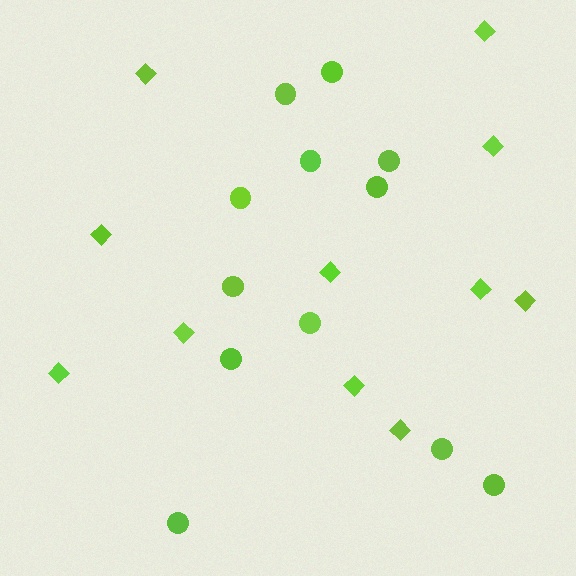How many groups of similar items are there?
There are 2 groups: one group of circles (12) and one group of diamonds (11).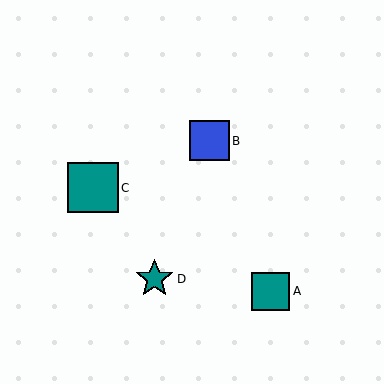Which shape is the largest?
The teal square (labeled C) is the largest.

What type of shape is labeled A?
Shape A is a teal square.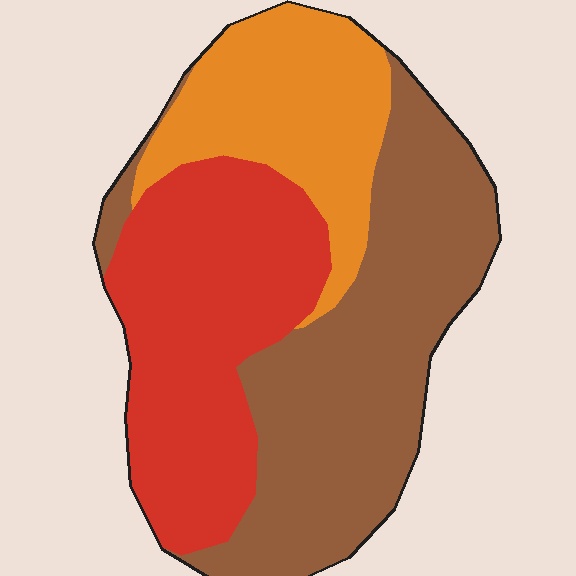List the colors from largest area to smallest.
From largest to smallest: brown, red, orange.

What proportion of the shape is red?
Red takes up about one third (1/3) of the shape.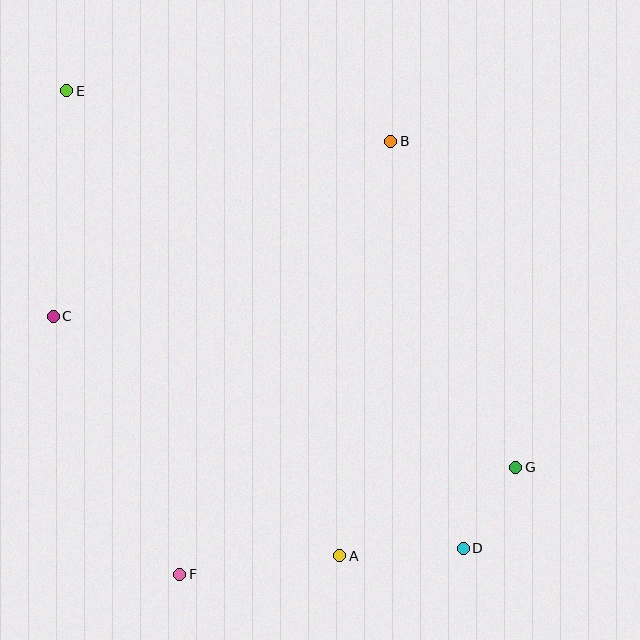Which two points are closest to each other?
Points D and G are closest to each other.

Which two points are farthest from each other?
Points D and E are farthest from each other.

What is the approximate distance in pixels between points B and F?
The distance between B and F is approximately 482 pixels.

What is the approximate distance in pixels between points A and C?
The distance between A and C is approximately 373 pixels.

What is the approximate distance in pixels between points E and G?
The distance between E and G is approximately 586 pixels.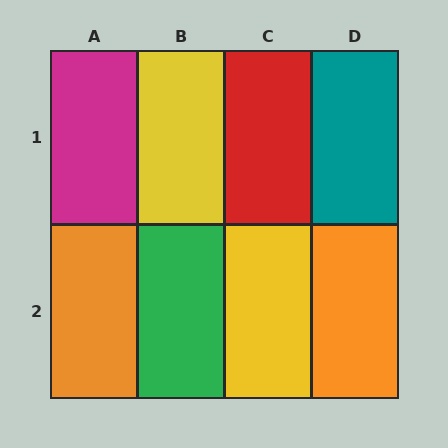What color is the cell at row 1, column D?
Teal.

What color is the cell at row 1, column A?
Magenta.